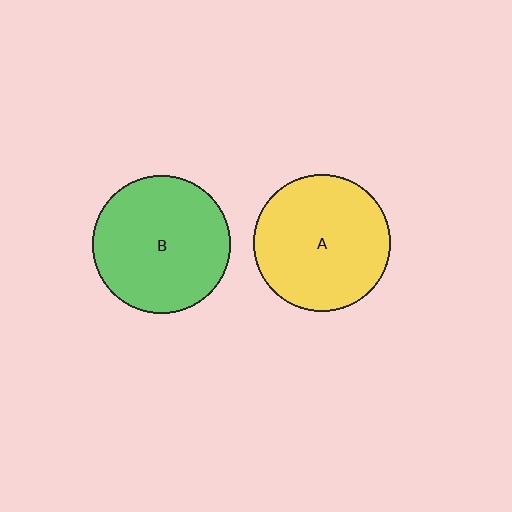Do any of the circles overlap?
No, none of the circles overlap.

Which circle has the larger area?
Circle B (green).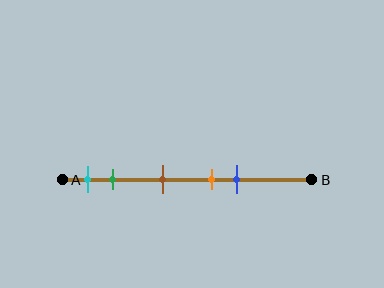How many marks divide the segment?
There are 5 marks dividing the segment.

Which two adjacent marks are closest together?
The orange and blue marks are the closest adjacent pair.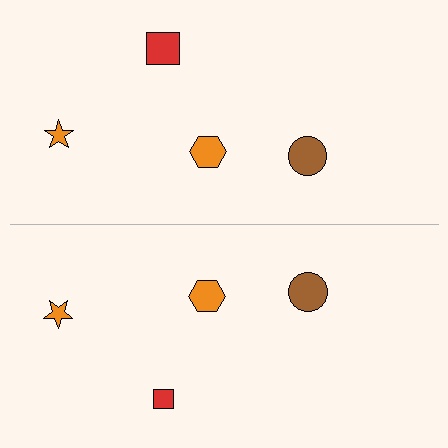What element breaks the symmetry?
The red square on the bottom side has a different size than its mirror counterpart.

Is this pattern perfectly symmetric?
No, the pattern is not perfectly symmetric. The red square on the bottom side has a different size than its mirror counterpart.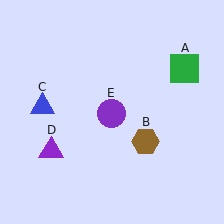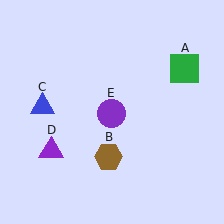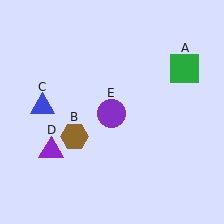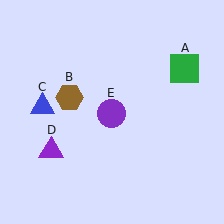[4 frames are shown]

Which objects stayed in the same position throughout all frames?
Green square (object A) and blue triangle (object C) and purple triangle (object D) and purple circle (object E) remained stationary.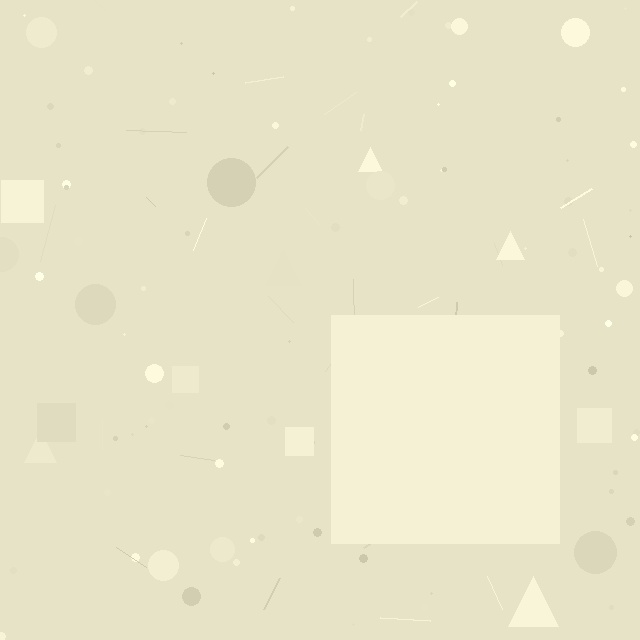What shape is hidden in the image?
A square is hidden in the image.